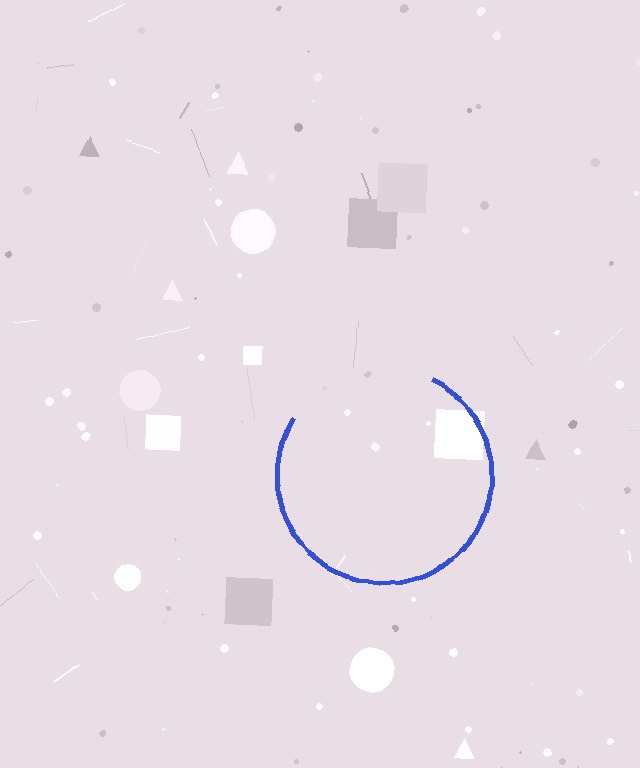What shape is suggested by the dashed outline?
The dashed outline suggests a circle.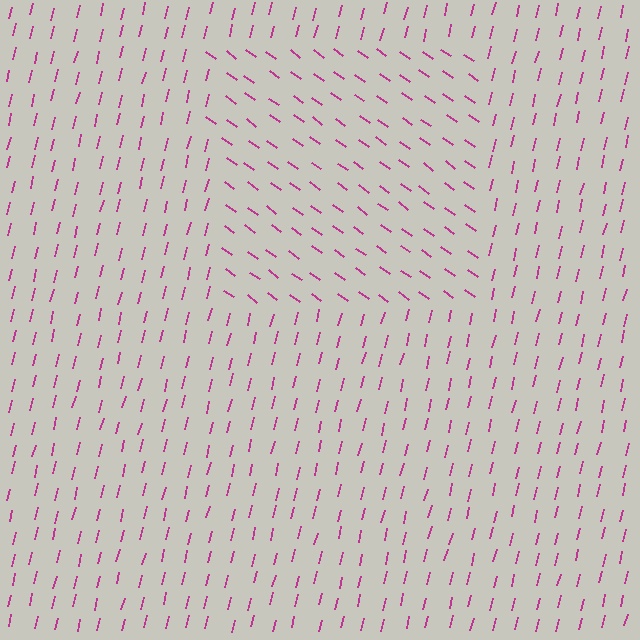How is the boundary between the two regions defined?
The boundary is defined purely by a change in line orientation (approximately 68 degrees difference). All lines are the same color and thickness.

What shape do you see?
I see a rectangle.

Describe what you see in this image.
The image is filled with small magenta line segments. A rectangle region in the image has lines oriented differently from the surrounding lines, creating a visible texture boundary.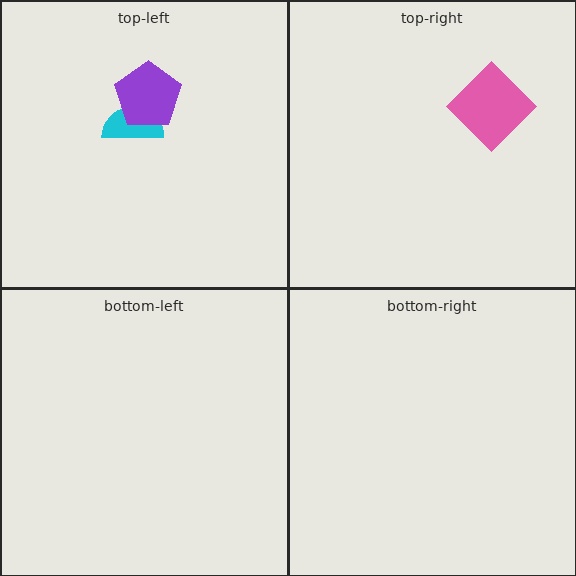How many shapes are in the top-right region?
1.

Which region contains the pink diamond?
The top-right region.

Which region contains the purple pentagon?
The top-left region.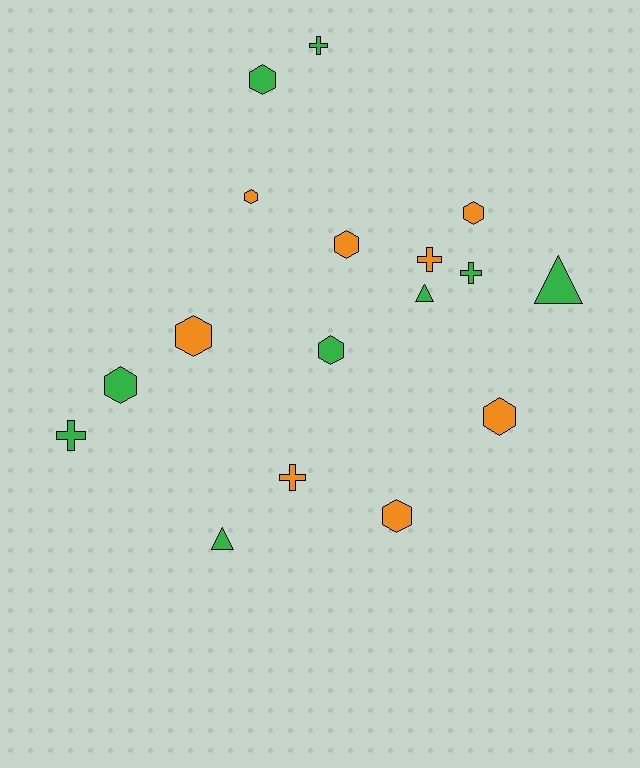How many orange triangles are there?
There are no orange triangles.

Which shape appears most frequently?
Hexagon, with 9 objects.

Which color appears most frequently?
Green, with 9 objects.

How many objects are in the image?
There are 17 objects.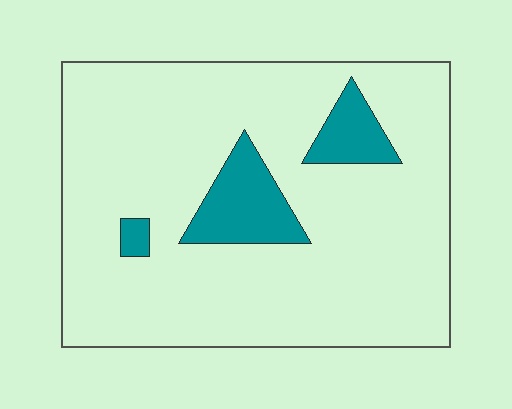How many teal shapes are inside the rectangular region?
3.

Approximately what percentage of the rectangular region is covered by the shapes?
Approximately 10%.